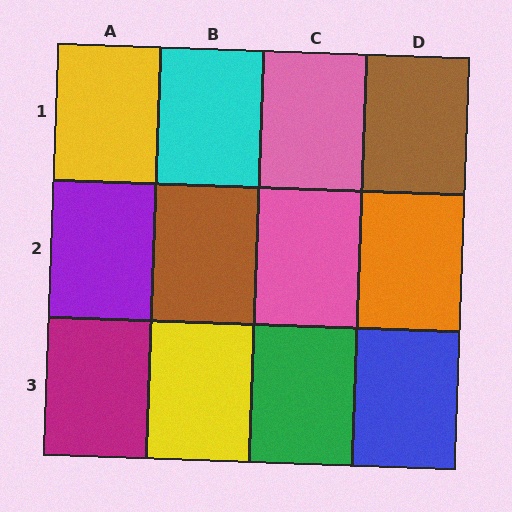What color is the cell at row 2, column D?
Orange.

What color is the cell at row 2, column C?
Pink.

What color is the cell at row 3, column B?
Yellow.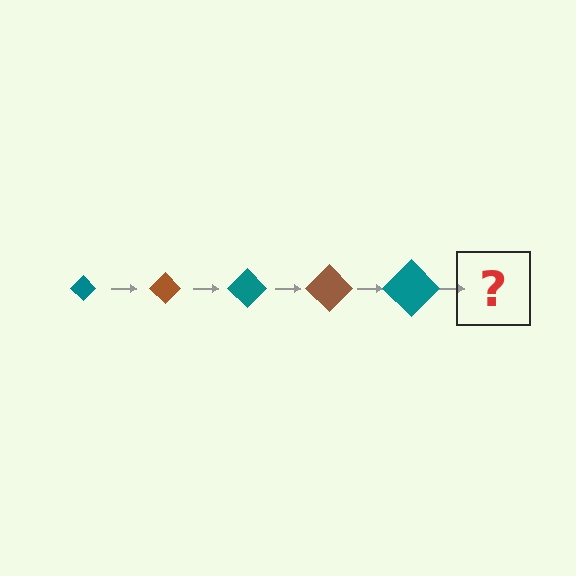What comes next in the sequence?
The next element should be a brown diamond, larger than the previous one.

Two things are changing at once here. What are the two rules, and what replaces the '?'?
The two rules are that the diamond grows larger each step and the color cycles through teal and brown. The '?' should be a brown diamond, larger than the previous one.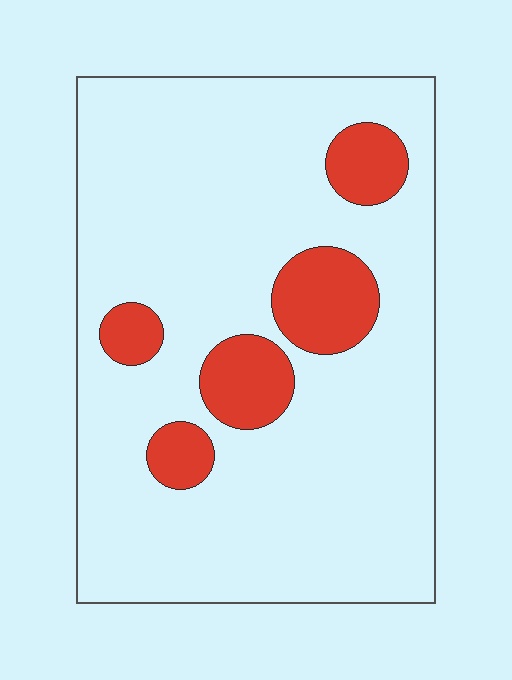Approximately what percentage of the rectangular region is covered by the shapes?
Approximately 15%.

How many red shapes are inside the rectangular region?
5.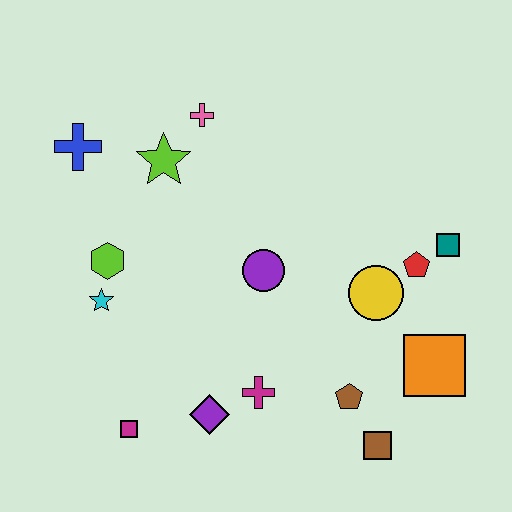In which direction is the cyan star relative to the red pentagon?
The cyan star is to the left of the red pentagon.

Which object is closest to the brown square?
The brown pentagon is closest to the brown square.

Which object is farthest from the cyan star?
The teal square is farthest from the cyan star.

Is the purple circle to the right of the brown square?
No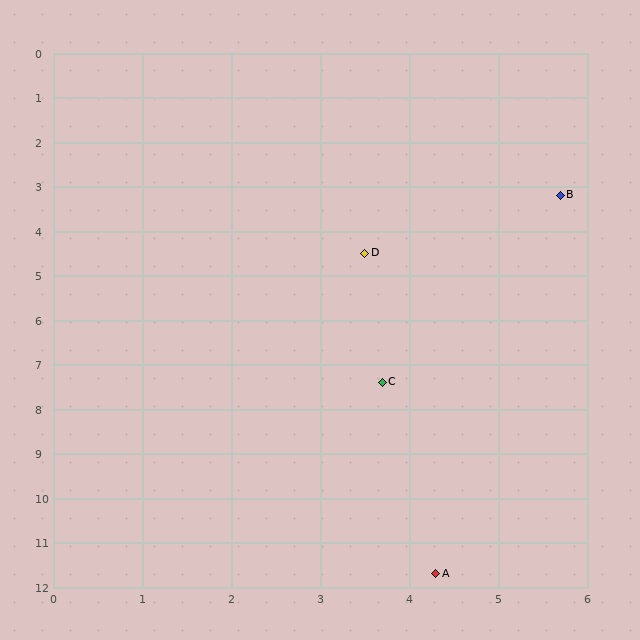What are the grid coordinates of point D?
Point D is at approximately (3.5, 4.5).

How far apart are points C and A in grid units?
Points C and A are about 4.3 grid units apart.